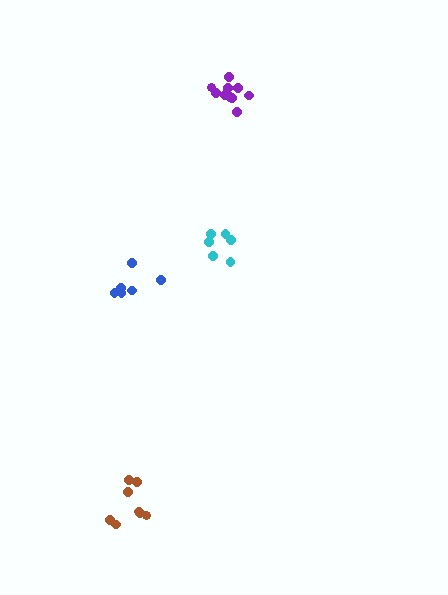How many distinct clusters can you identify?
There are 4 distinct clusters.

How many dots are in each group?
Group 1: 8 dots, Group 2: 6 dots, Group 3: 6 dots, Group 4: 10 dots (30 total).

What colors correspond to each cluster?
The clusters are colored: brown, blue, cyan, purple.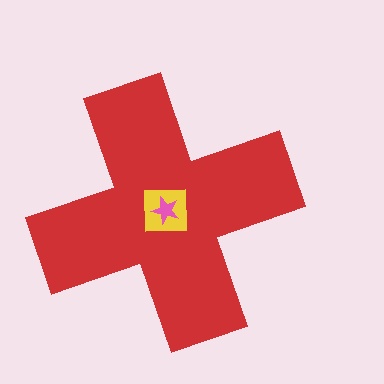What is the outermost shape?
The red cross.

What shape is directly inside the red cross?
The yellow square.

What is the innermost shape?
The pink star.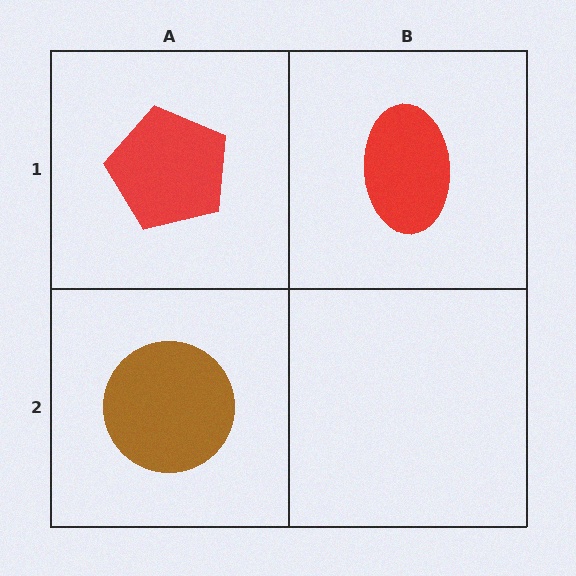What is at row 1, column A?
A red pentagon.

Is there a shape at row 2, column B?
No, that cell is empty.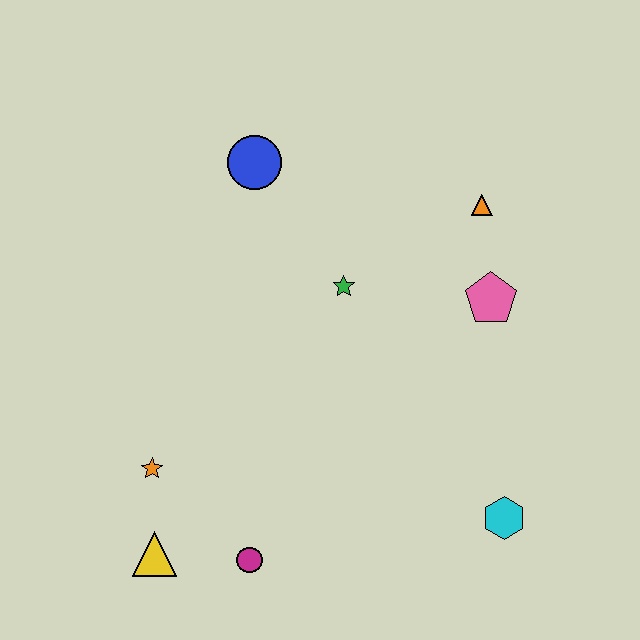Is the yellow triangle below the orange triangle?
Yes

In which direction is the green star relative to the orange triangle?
The green star is to the left of the orange triangle.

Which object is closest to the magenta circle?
The yellow triangle is closest to the magenta circle.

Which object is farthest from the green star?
The yellow triangle is farthest from the green star.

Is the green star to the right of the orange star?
Yes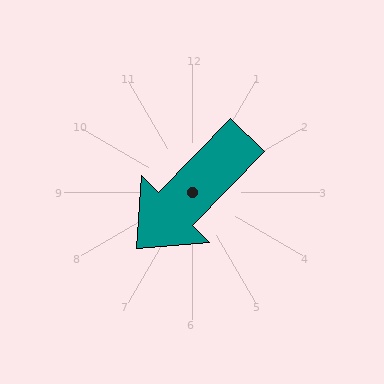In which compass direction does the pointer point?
Southwest.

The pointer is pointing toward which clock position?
Roughly 7 o'clock.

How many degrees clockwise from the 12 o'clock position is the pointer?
Approximately 224 degrees.